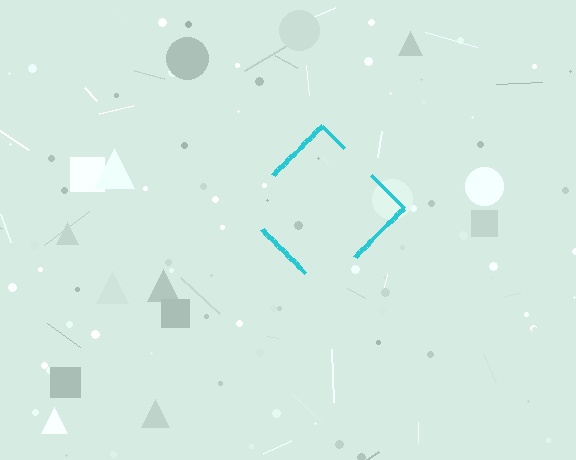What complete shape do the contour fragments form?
The contour fragments form a diamond.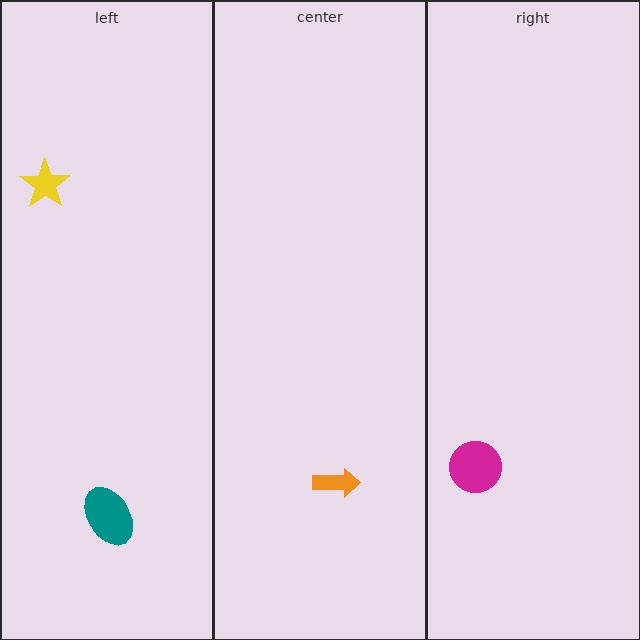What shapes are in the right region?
The magenta circle.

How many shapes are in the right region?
1.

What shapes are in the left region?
The teal ellipse, the yellow star.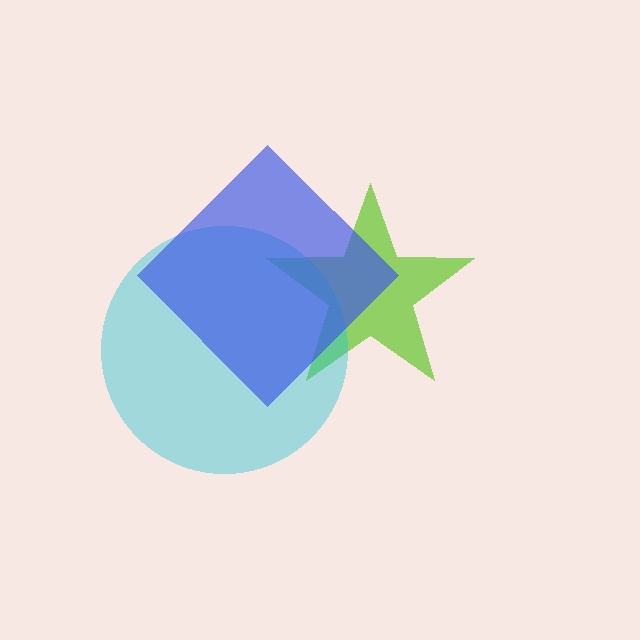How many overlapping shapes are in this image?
There are 3 overlapping shapes in the image.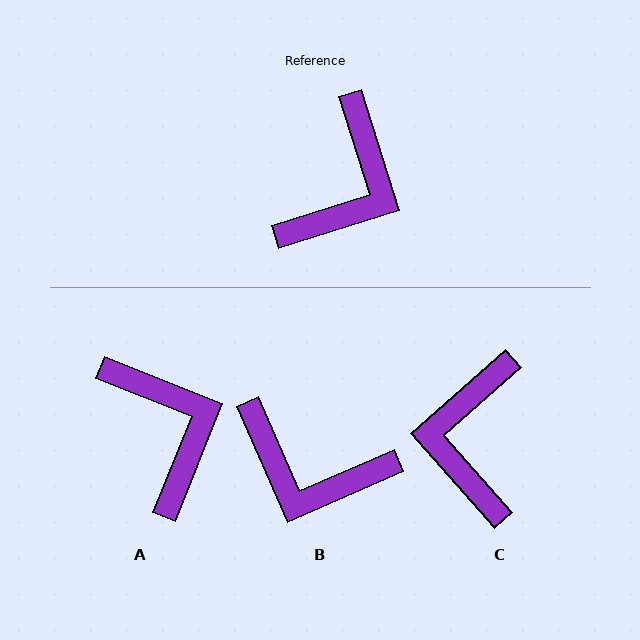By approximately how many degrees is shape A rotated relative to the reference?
Approximately 51 degrees counter-clockwise.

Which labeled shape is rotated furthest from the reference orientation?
C, about 156 degrees away.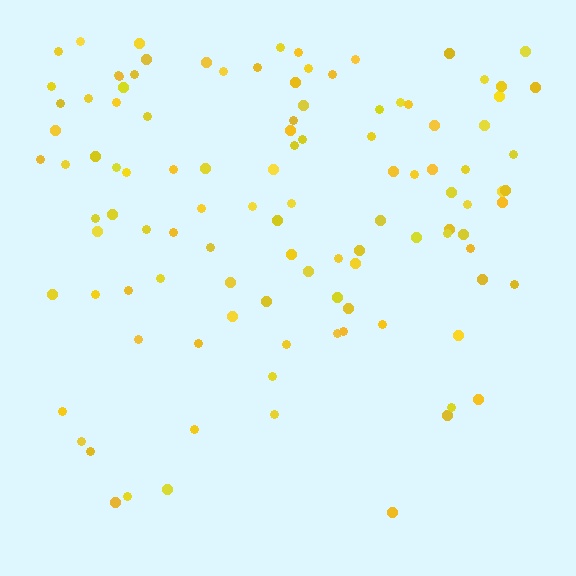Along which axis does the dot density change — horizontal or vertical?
Vertical.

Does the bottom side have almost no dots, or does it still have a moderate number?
Still a moderate number, just noticeably fewer than the top.